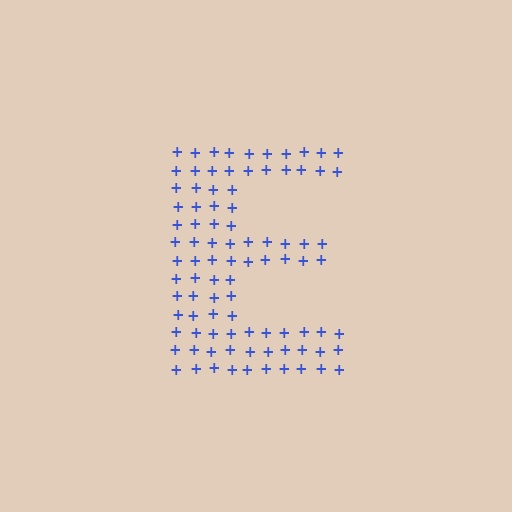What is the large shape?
The large shape is the letter E.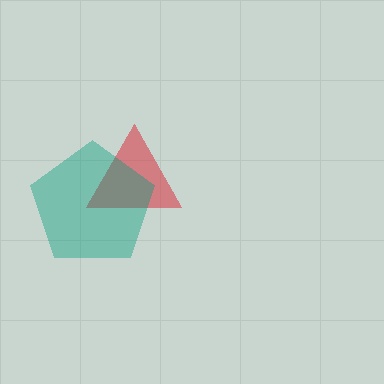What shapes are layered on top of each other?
The layered shapes are: a red triangle, a teal pentagon.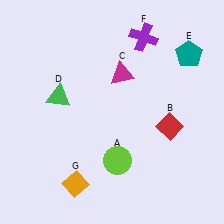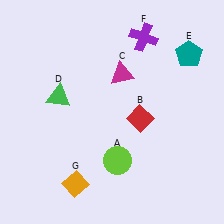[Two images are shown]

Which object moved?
The red diamond (B) moved left.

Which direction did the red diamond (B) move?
The red diamond (B) moved left.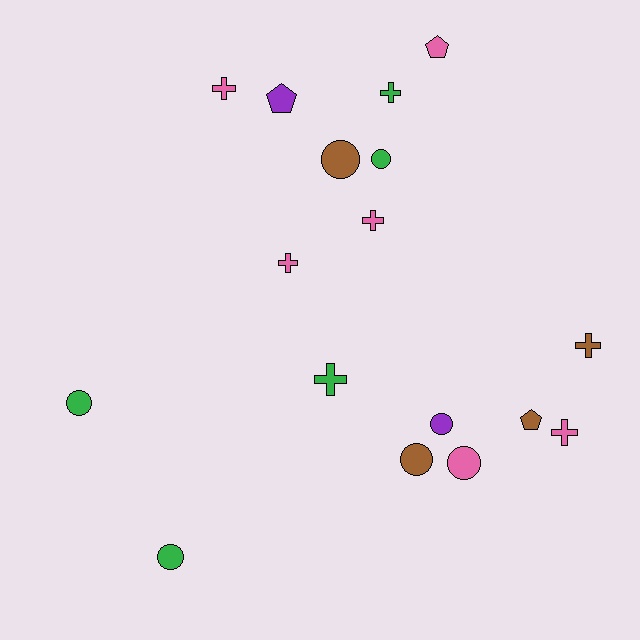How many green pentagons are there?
There are no green pentagons.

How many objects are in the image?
There are 17 objects.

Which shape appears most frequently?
Cross, with 7 objects.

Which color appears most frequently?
Pink, with 6 objects.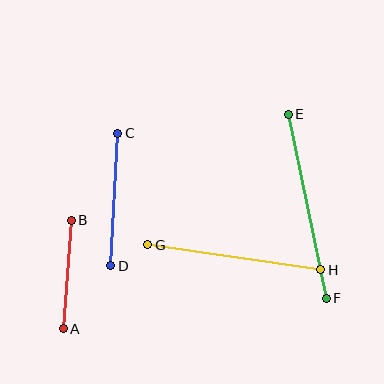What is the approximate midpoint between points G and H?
The midpoint is at approximately (234, 257) pixels.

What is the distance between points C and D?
The distance is approximately 132 pixels.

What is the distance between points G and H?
The distance is approximately 175 pixels.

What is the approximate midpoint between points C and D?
The midpoint is at approximately (114, 199) pixels.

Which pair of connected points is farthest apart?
Points E and F are farthest apart.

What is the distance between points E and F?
The distance is approximately 188 pixels.